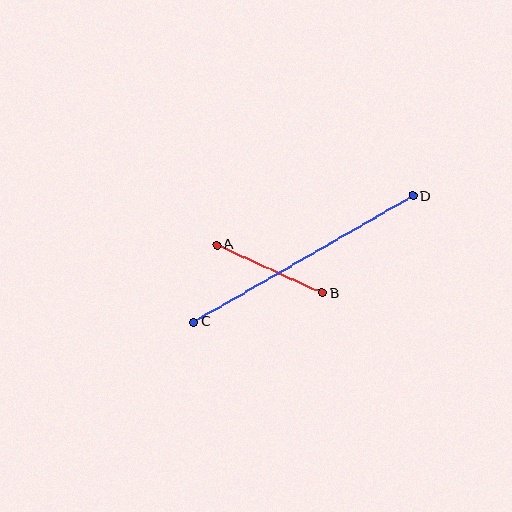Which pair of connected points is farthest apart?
Points C and D are farthest apart.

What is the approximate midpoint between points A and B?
The midpoint is at approximately (270, 269) pixels.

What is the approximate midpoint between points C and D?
The midpoint is at approximately (303, 259) pixels.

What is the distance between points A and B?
The distance is approximately 116 pixels.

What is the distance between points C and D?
The distance is approximately 253 pixels.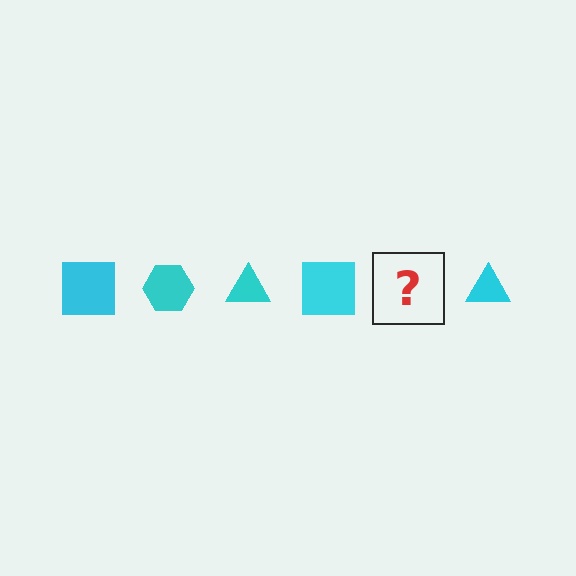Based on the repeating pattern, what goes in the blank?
The blank should be a cyan hexagon.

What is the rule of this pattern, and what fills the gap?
The rule is that the pattern cycles through square, hexagon, triangle shapes in cyan. The gap should be filled with a cyan hexagon.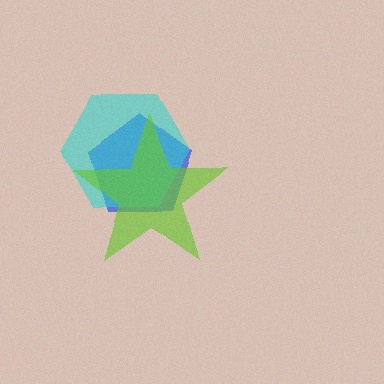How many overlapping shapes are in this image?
There are 3 overlapping shapes in the image.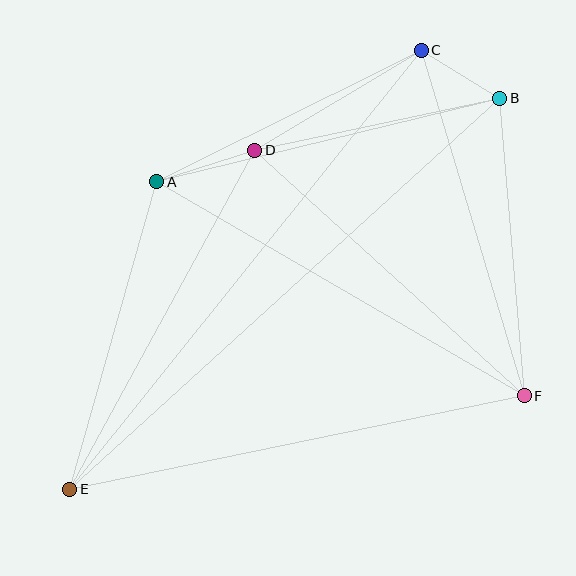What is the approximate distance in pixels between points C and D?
The distance between C and D is approximately 195 pixels.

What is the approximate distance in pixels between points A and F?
The distance between A and F is approximately 425 pixels.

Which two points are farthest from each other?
Points B and E are farthest from each other.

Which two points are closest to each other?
Points B and C are closest to each other.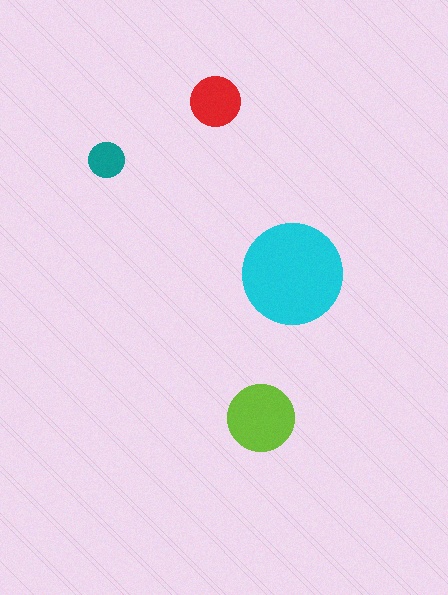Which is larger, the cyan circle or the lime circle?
The cyan one.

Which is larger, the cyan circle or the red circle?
The cyan one.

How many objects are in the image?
There are 4 objects in the image.